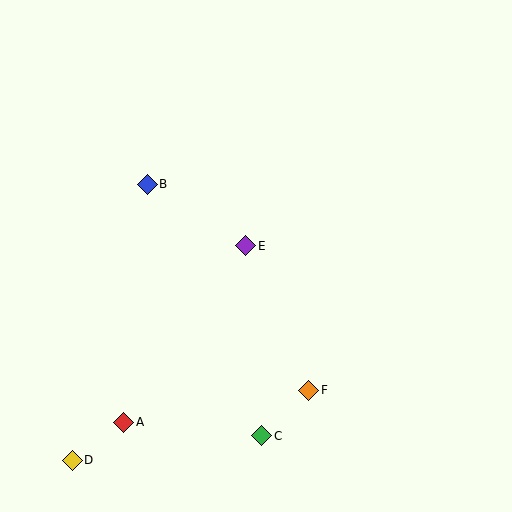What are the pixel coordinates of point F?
Point F is at (309, 390).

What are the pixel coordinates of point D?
Point D is at (72, 460).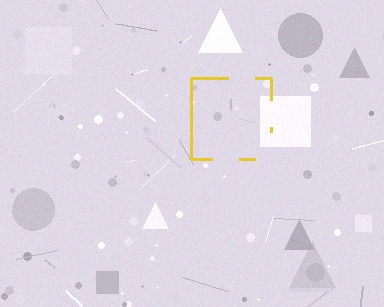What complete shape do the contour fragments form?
The contour fragments form a square.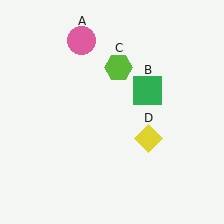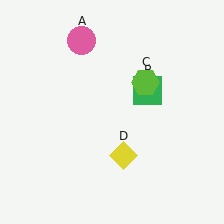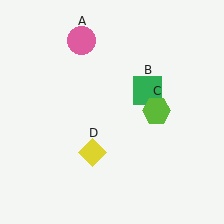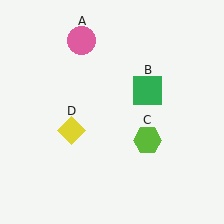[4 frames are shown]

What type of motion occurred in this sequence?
The lime hexagon (object C), yellow diamond (object D) rotated clockwise around the center of the scene.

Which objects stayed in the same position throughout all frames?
Pink circle (object A) and green square (object B) remained stationary.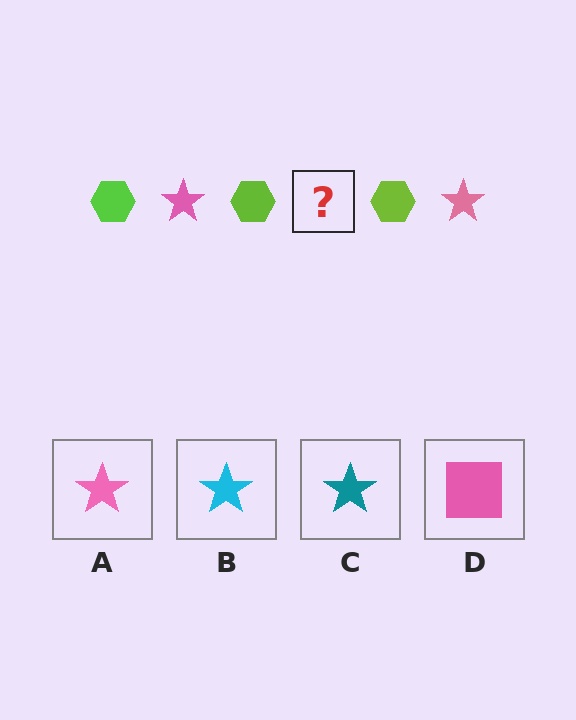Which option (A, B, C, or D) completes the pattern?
A.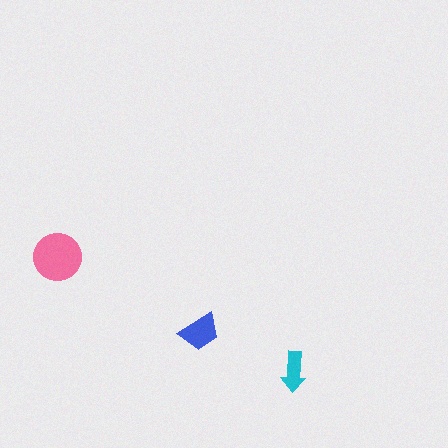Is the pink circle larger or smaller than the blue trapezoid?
Larger.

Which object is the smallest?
The cyan arrow.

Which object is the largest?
The pink circle.